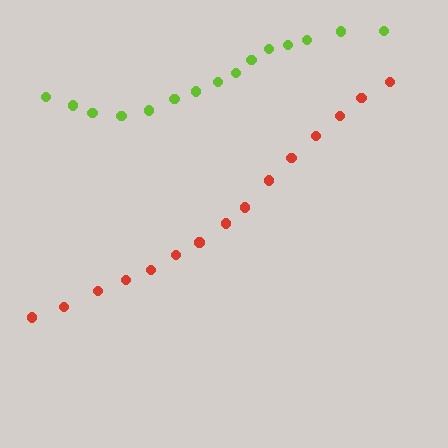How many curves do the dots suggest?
There are 2 distinct paths.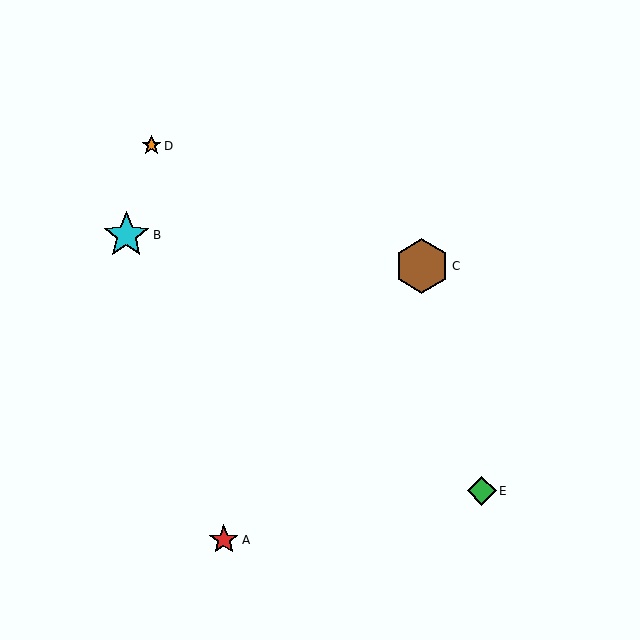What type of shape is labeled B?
Shape B is a cyan star.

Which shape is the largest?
The brown hexagon (labeled C) is the largest.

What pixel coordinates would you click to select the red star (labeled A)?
Click at (224, 540) to select the red star A.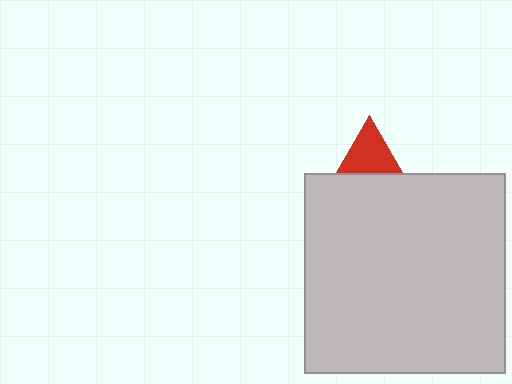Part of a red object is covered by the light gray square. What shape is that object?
It is a triangle.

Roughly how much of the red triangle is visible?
A small part of it is visible (roughly 32%).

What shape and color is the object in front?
The object in front is a light gray square.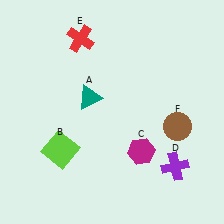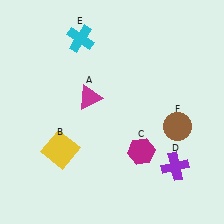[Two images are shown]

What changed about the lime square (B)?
In Image 1, B is lime. In Image 2, it changed to yellow.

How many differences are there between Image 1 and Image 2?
There are 3 differences between the two images.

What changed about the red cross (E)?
In Image 1, E is red. In Image 2, it changed to cyan.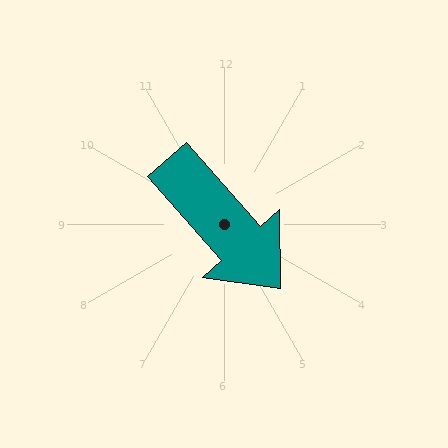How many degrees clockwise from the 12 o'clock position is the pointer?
Approximately 139 degrees.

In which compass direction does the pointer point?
Southeast.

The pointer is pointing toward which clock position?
Roughly 5 o'clock.